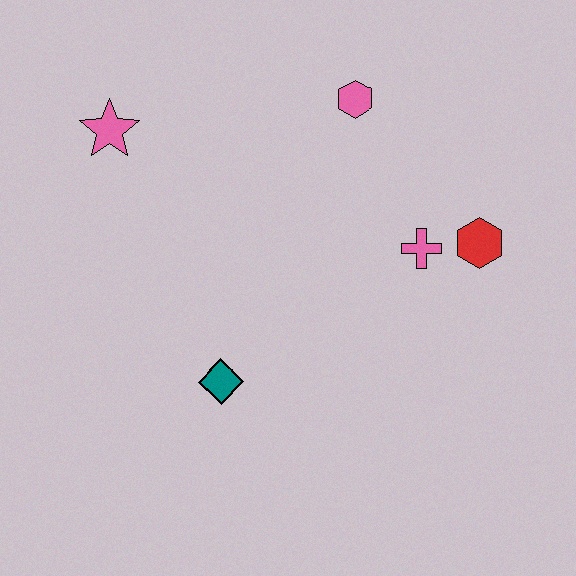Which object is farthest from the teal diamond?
The pink hexagon is farthest from the teal diamond.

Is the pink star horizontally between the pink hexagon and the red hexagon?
No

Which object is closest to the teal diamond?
The pink cross is closest to the teal diamond.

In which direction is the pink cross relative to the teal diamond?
The pink cross is to the right of the teal diamond.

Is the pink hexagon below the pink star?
No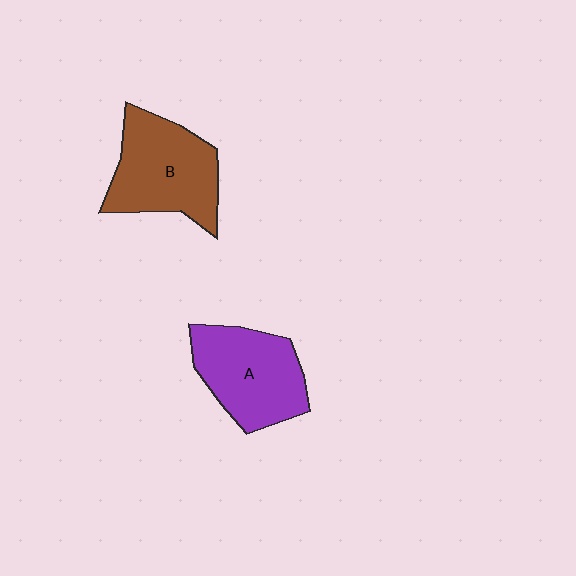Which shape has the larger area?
Shape B (brown).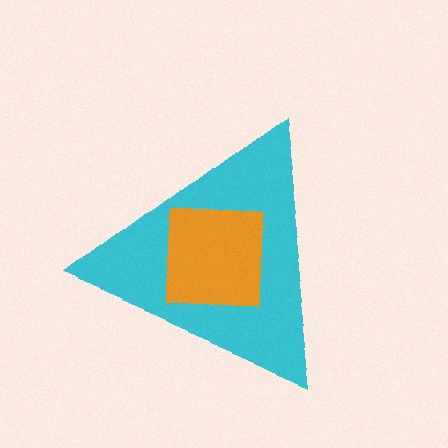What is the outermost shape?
The cyan triangle.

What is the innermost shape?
The orange square.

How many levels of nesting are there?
2.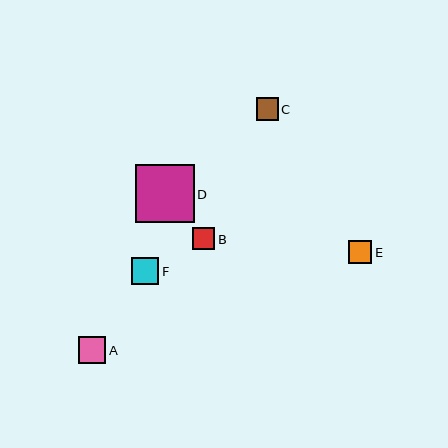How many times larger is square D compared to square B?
Square D is approximately 2.7 times the size of square B.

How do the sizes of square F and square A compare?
Square F and square A are approximately the same size.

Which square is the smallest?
Square B is the smallest with a size of approximately 22 pixels.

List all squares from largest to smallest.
From largest to smallest: D, F, A, E, C, B.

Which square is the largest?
Square D is the largest with a size of approximately 58 pixels.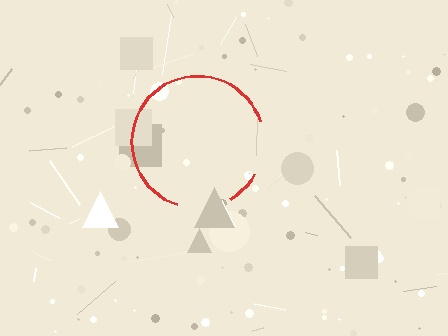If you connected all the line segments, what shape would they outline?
They would outline a circle.